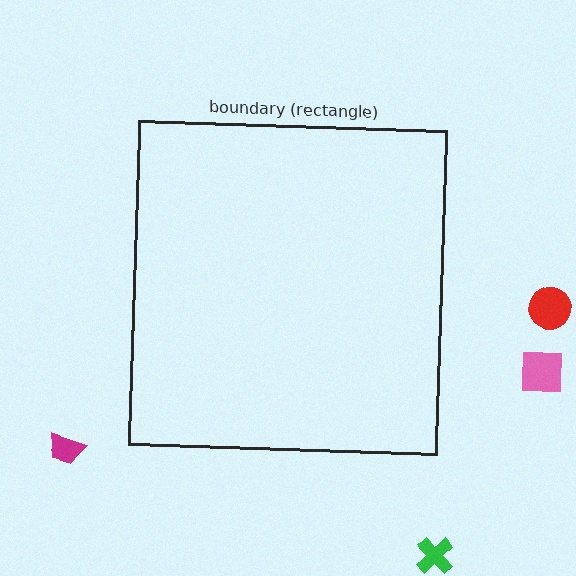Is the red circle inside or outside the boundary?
Outside.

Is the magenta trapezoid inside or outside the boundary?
Outside.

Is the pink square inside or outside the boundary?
Outside.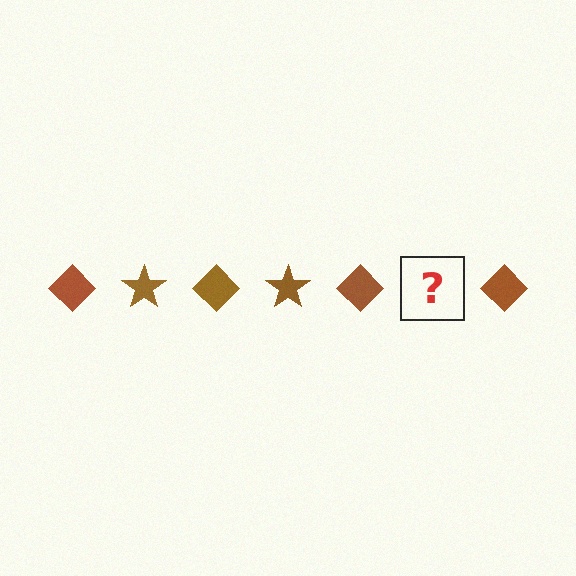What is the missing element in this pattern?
The missing element is a brown star.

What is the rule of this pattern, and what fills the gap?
The rule is that the pattern cycles through diamond, star shapes in brown. The gap should be filled with a brown star.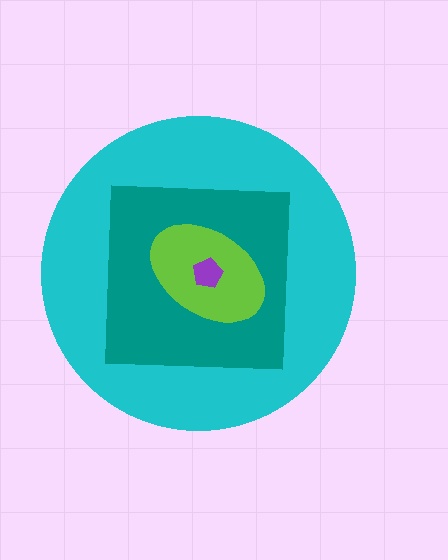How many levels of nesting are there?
4.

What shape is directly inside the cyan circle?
The teal square.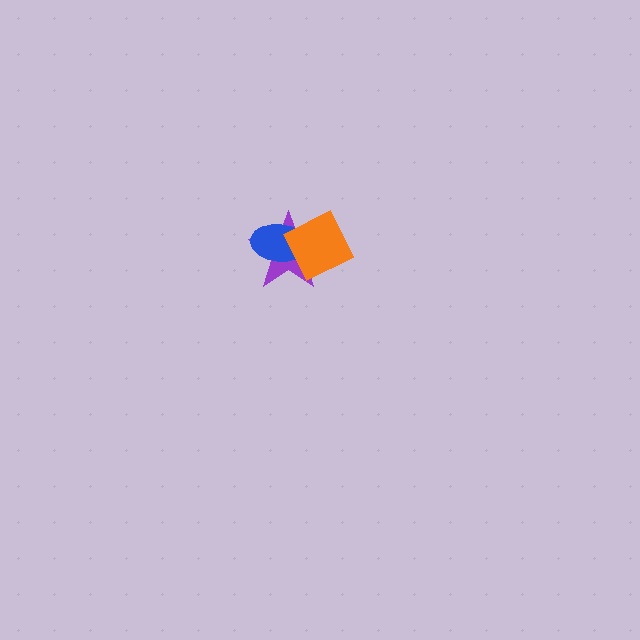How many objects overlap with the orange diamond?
2 objects overlap with the orange diamond.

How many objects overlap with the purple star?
2 objects overlap with the purple star.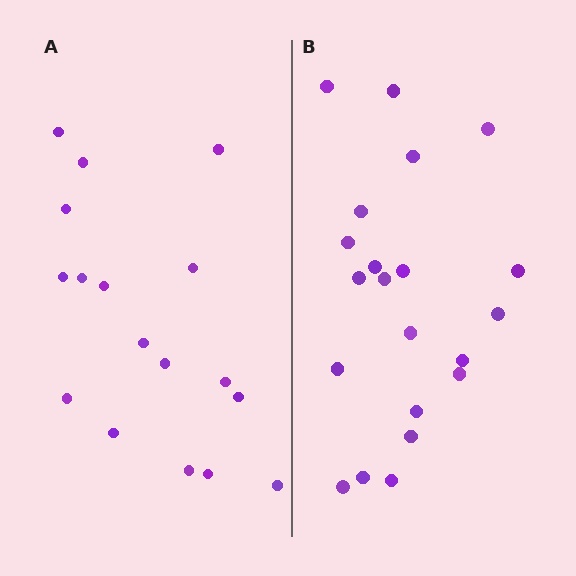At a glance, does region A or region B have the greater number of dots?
Region B (the right region) has more dots.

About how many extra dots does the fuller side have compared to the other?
Region B has about 4 more dots than region A.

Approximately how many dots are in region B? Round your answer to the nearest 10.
About 20 dots. (The exact count is 21, which rounds to 20.)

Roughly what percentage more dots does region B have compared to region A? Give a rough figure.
About 25% more.